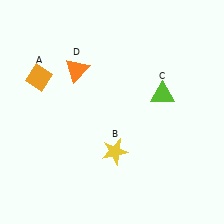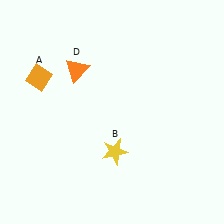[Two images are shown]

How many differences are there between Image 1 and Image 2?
There is 1 difference between the two images.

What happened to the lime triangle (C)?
The lime triangle (C) was removed in Image 2. It was in the top-right area of Image 1.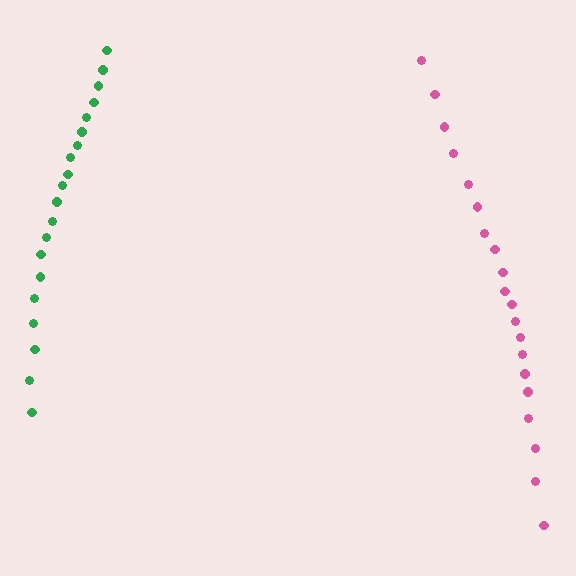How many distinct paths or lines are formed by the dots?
There are 2 distinct paths.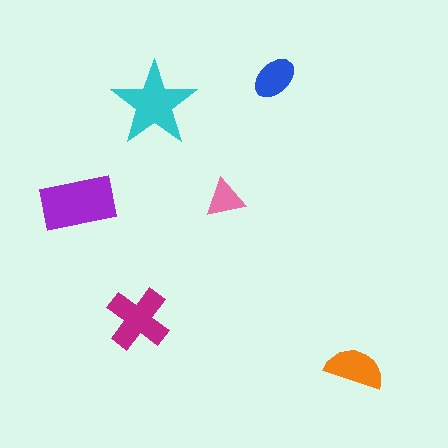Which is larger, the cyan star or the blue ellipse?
The cyan star.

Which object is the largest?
The purple rectangle.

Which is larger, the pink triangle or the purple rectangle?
The purple rectangle.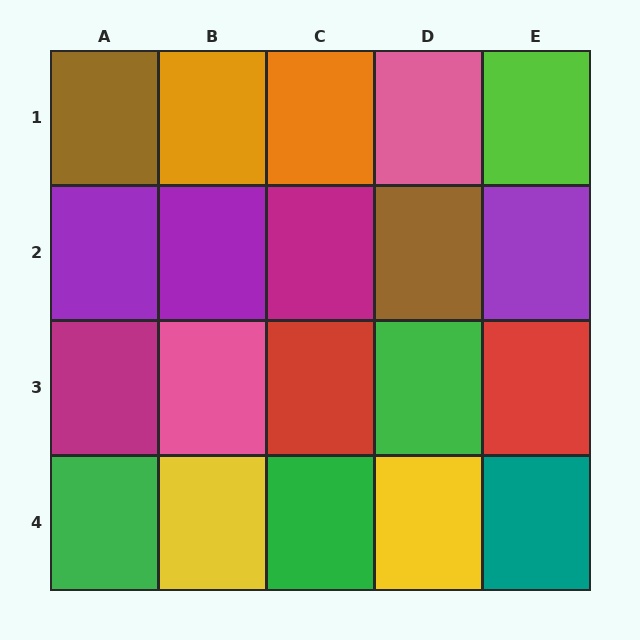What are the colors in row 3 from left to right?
Magenta, pink, red, green, red.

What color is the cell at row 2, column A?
Purple.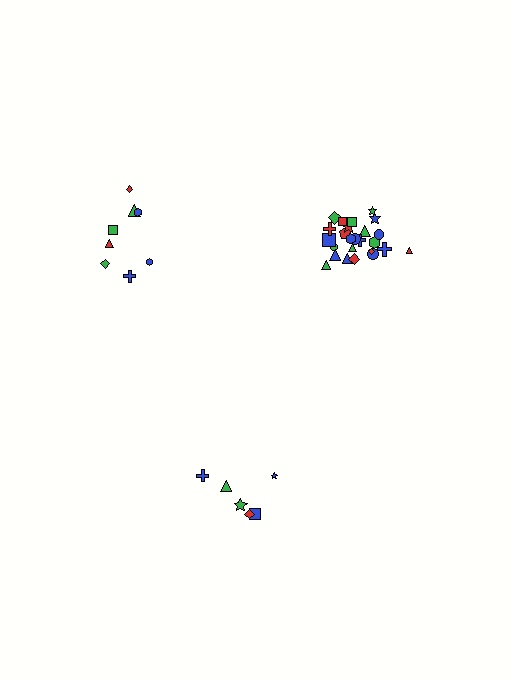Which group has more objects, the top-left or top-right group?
The top-right group.